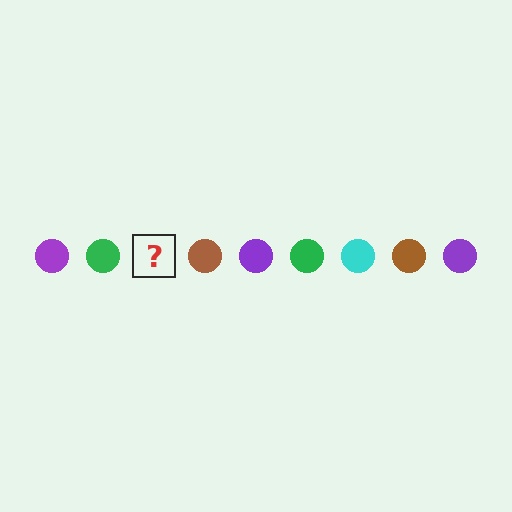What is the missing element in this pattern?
The missing element is a cyan circle.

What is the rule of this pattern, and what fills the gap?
The rule is that the pattern cycles through purple, green, cyan, brown circles. The gap should be filled with a cyan circle.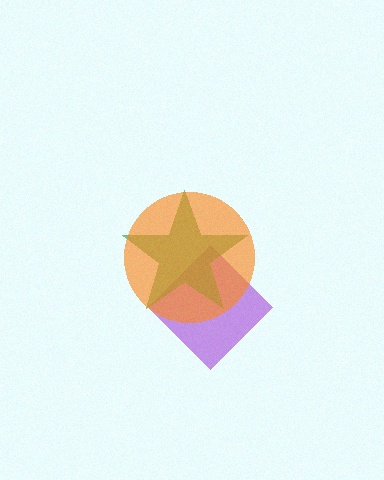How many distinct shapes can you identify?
There are 3 distinct shapes: a purple diamond, a green star, an orange circle.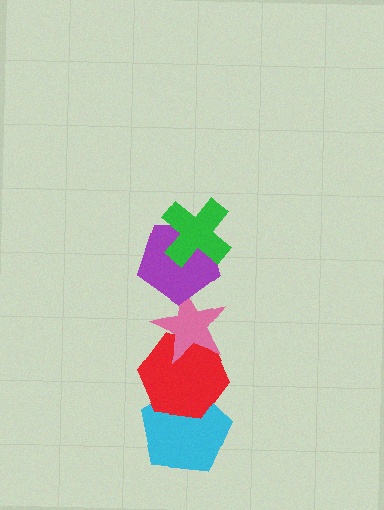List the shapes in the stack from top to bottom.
From top to bottom: the green cross, the purple pentagon, the pink star, the red hexagon, the cyan pentagon.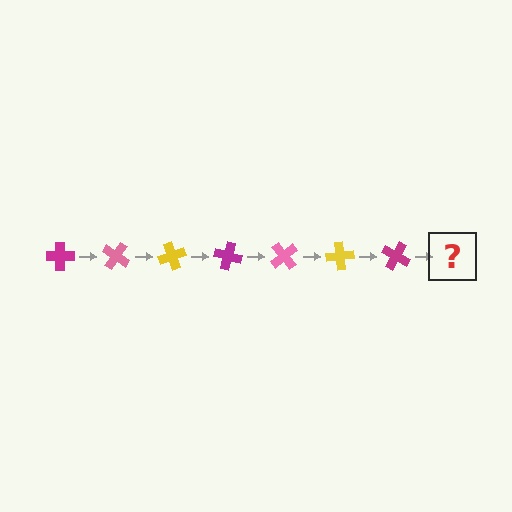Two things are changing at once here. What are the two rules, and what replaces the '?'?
The two rules are that it rotates 35 degrees each step and the color cycles through magenta, pink, and yellow. The '?' should be a pink cross, rotated 245 degrees from the start.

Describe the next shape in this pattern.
It should be a pink cross, rotated 245 degrees from the start.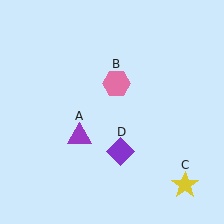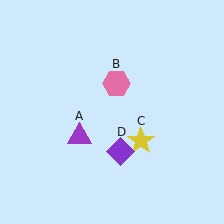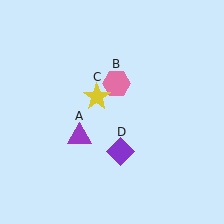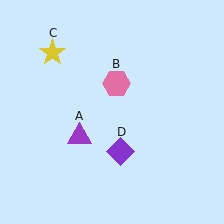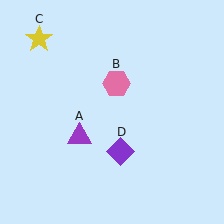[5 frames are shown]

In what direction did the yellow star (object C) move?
The yellow star (object C) moved up and to the left.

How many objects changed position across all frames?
1 object changed position: yellow star (object C).